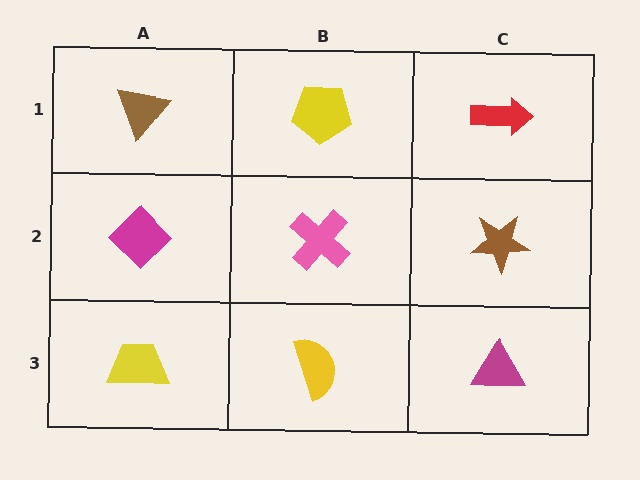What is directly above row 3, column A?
A magenta diamond.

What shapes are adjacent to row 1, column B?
A pink cross (row 2, column B), a brown triangle (row 1, column A), a red arrow (row 1, column C).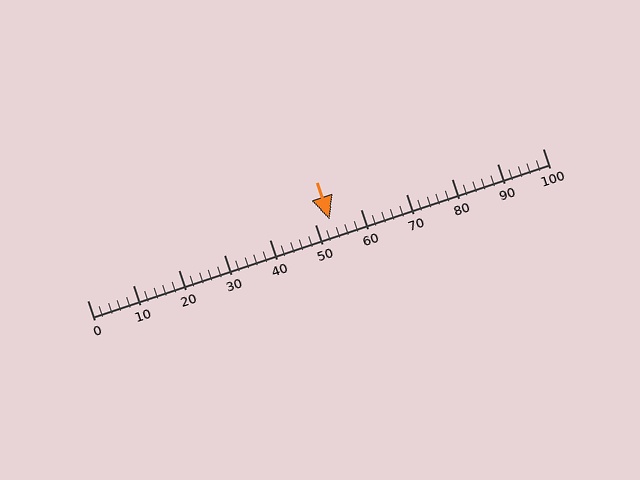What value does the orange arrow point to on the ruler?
The orange arrow points to approximately 53.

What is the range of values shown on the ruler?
The ruler shows values from 0 to 100.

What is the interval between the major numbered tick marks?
The major tick marks are spaced 10 units apart.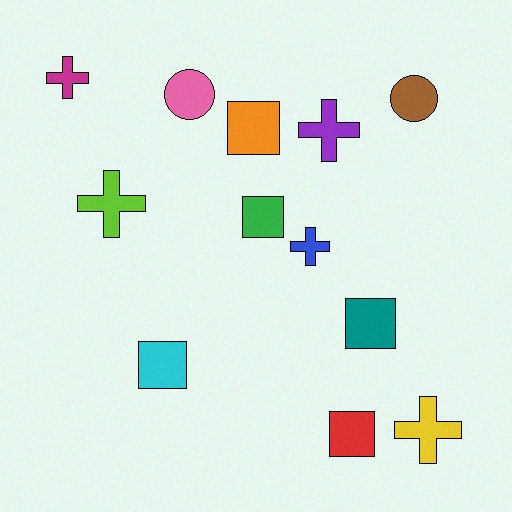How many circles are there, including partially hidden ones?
There are 2 circles.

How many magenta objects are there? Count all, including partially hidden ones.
There is 1 magenta object.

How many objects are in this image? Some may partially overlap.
There are 12 objects.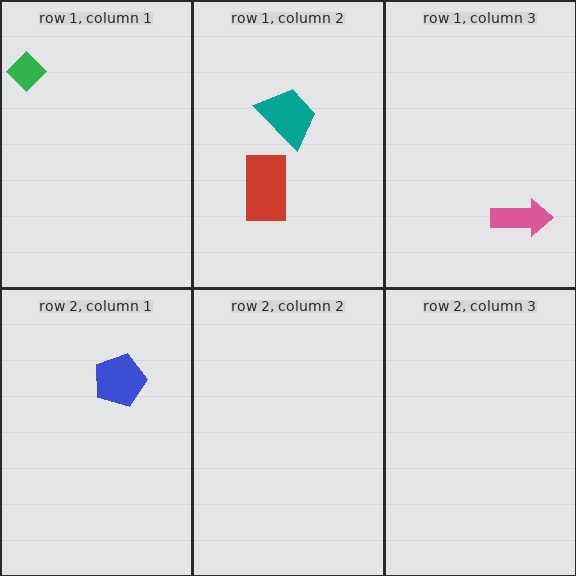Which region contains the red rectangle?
The row 1, column 2 region.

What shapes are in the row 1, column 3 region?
The pink arrow.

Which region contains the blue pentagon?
The row 2, column 1 region.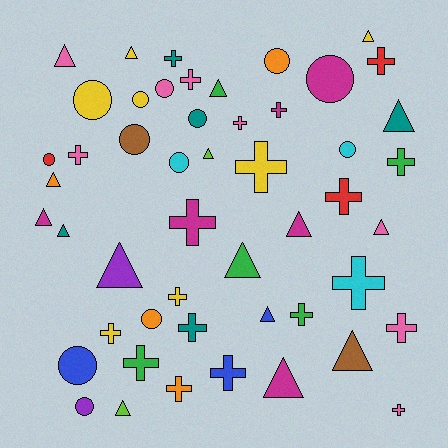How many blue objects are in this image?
There are 3 blue objects.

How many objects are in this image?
There are 50 objects.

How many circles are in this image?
There are 13 circles.